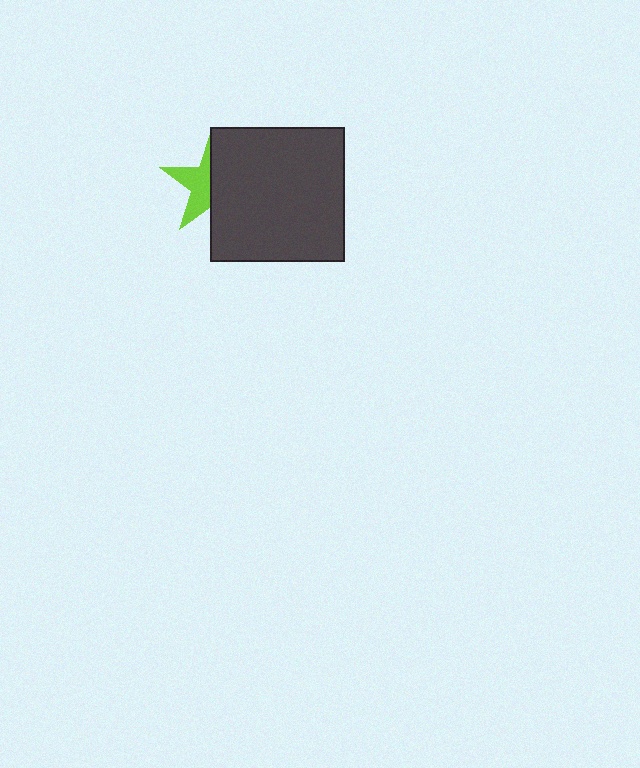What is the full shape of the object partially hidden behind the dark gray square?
The partially hidden object is a lime star.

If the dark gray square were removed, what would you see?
You would see the complete lime star.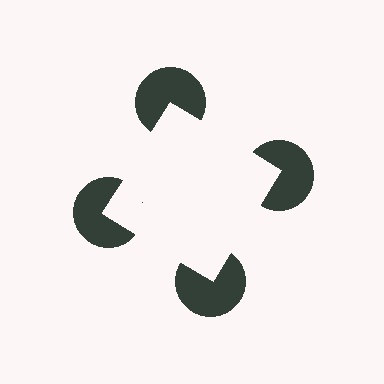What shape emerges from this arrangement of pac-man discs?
An illusory square — its edges are inferred from the aligned wedge cuts in the pac-man discs, not physically drawn.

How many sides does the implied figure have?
4 sides.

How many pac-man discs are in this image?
There are 4 — one at each vertex of the illusory square.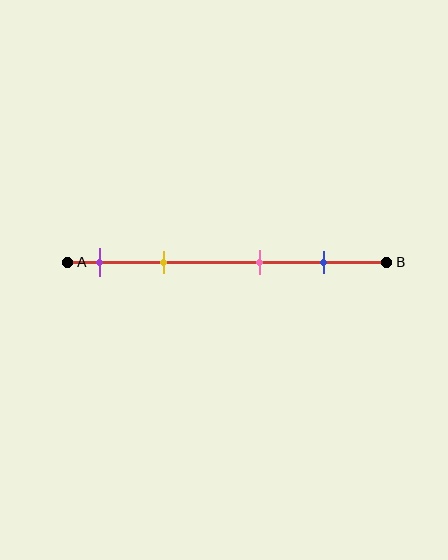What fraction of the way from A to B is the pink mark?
The pink mark is approximately 60% (0.6) of the way from A to B.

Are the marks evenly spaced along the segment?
No, the marks are not evenly spaced.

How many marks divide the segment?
There are 4 marks dividing the segment.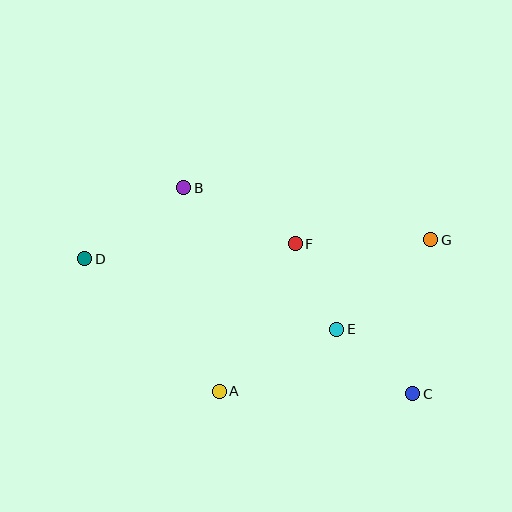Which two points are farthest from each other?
Points C and D are farthest from each other.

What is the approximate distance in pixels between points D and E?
The distance between D and E is approximately 262 pixels.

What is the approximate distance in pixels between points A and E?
The distance between A and E is approximately 133 pixels.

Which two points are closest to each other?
Points E and F are closest to each other.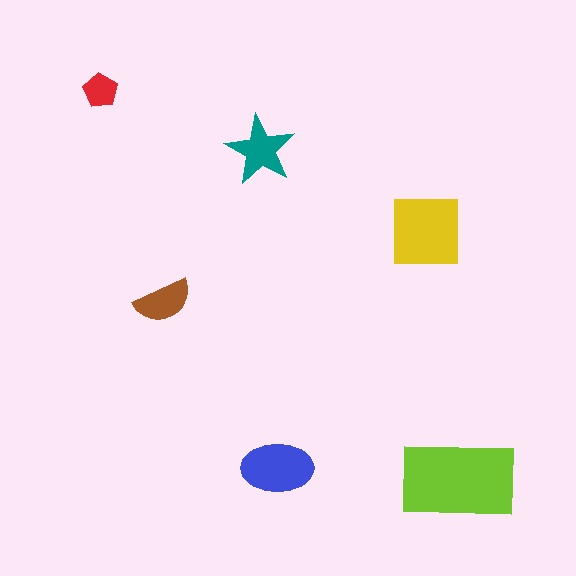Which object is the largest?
The lime rectangle.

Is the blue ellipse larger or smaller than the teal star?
Larger.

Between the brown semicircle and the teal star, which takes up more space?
The teal star.